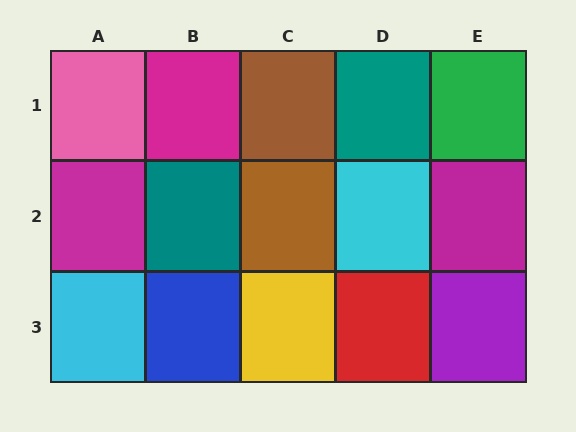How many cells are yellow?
1 cell is yellow.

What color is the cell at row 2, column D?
Cyan.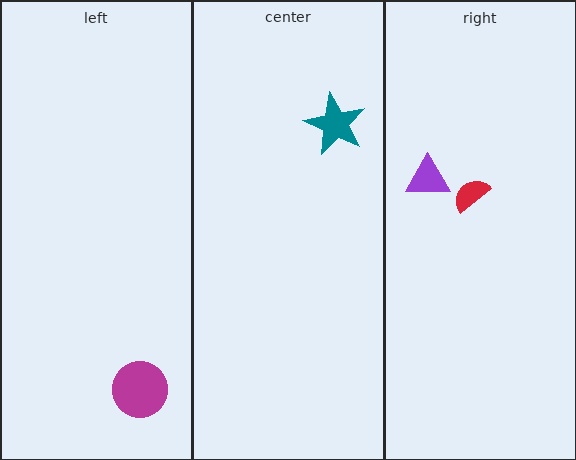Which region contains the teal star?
The center region.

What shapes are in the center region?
The teal star.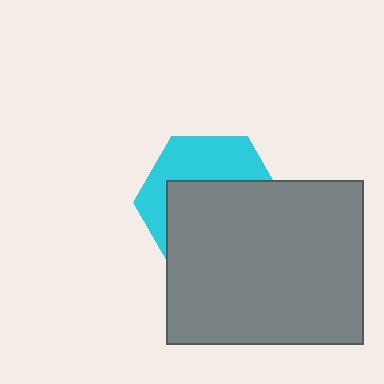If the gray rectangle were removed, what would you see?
You would see the complete cyan hexagon.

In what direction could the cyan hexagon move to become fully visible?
The cyan hexagon could move up. That would shift it out from behind the gray rectangle entirely.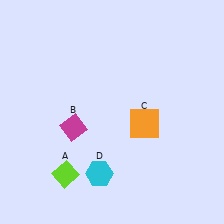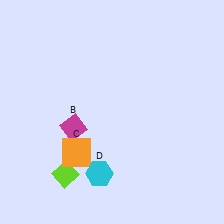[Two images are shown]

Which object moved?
The orange square (C) moved left.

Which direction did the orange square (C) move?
The orange square (C) moved left.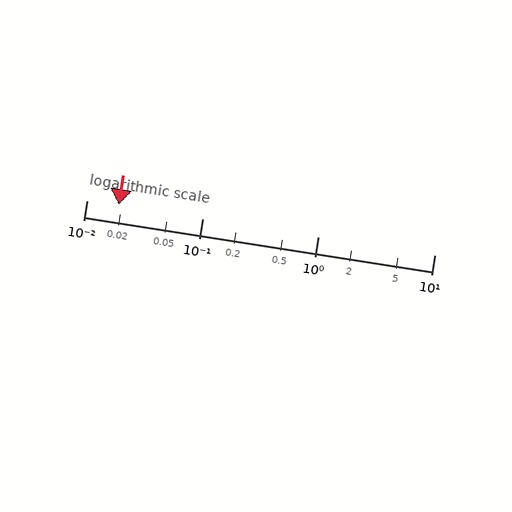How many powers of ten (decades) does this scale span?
The scale spans 3 decades, from 0.01 to 10.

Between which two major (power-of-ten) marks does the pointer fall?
The pointer is between 0.01 and 0.1.